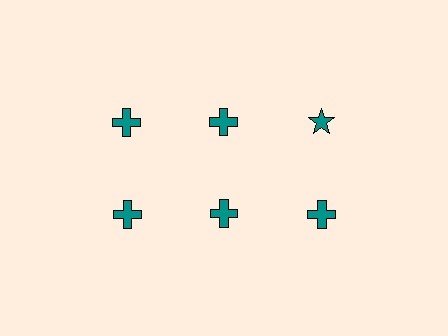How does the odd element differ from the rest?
It has a different shape: star instead of cross.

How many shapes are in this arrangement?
There are 6 shapes arranged in a grid pattern.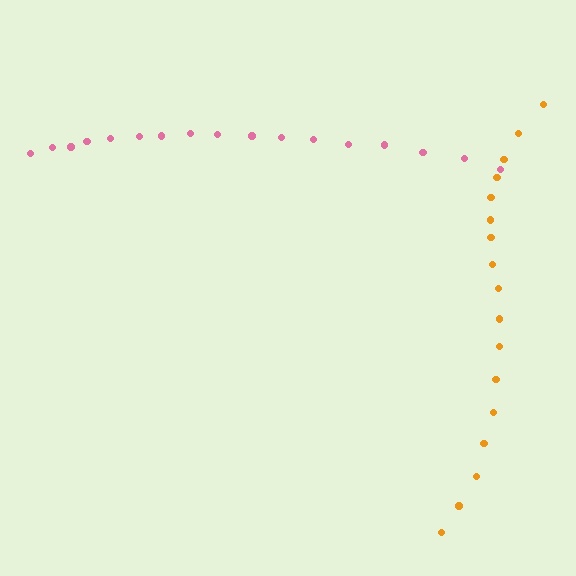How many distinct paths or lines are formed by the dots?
There are 2 distinct paths.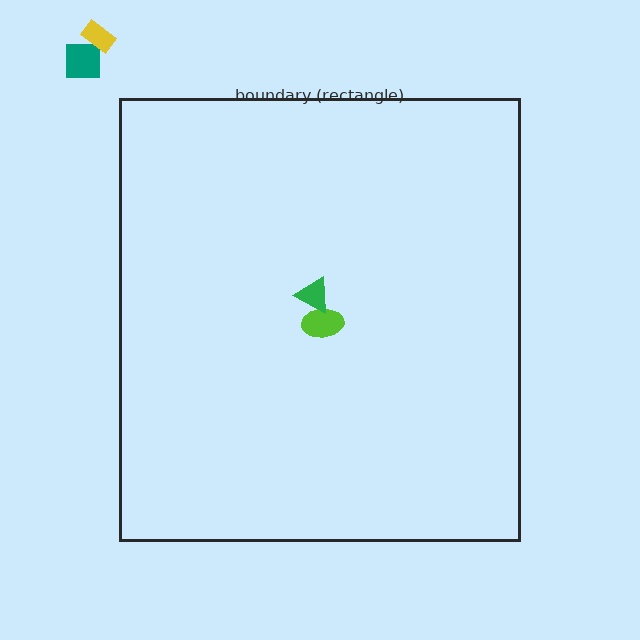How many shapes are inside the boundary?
2 inside, 2 outside.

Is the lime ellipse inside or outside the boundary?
Inside.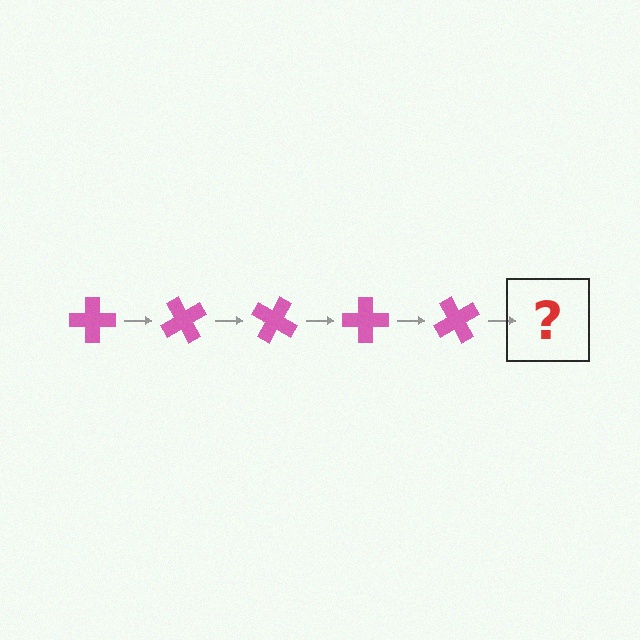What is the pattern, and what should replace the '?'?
The pattern is that the cross rotates 60 degrees each step. The '?' should be a pink cross rotated 300 degrees.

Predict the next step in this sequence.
The next step is a pink cross rotated 300 degrees.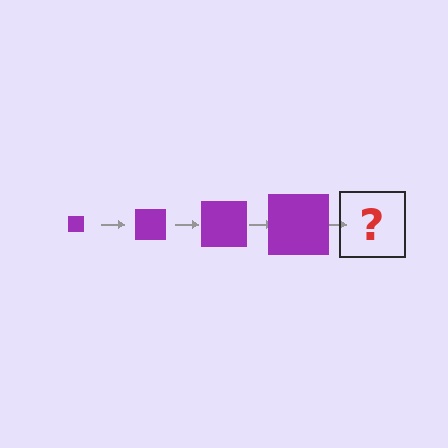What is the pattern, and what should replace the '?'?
The pattern is that the square gets progressively larger each step. The '?' should be a purple square, larger than the previous one.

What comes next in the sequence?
The next element should be a purple square, larger than the previous one.